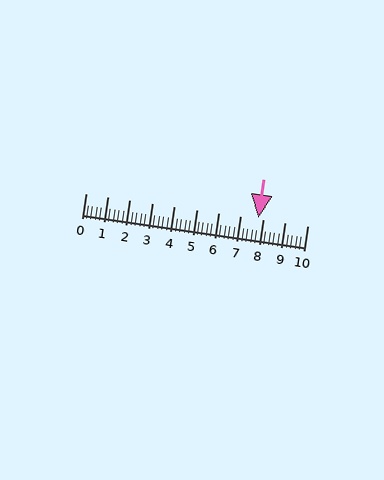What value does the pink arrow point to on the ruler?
The pink arrow points to approximately 7.8.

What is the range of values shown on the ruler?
The ruler shows values from 0 to 10.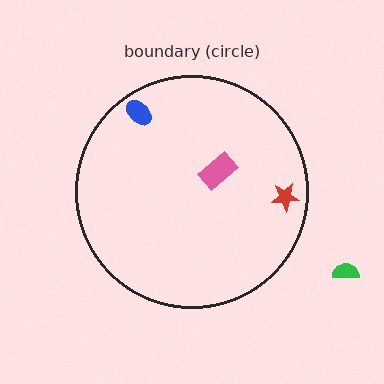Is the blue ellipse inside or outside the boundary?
Inside.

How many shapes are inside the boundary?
3 inside, 1 outside.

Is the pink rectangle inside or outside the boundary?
Inside.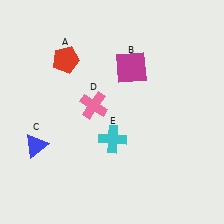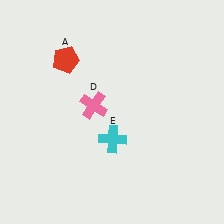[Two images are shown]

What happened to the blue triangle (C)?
The blue triangle (C) was removed in Image 2. It was in the bottom-left area of Image 1.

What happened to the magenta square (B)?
The magenta square (B) was removed in Image 2. It was in the top-right area of Image 1.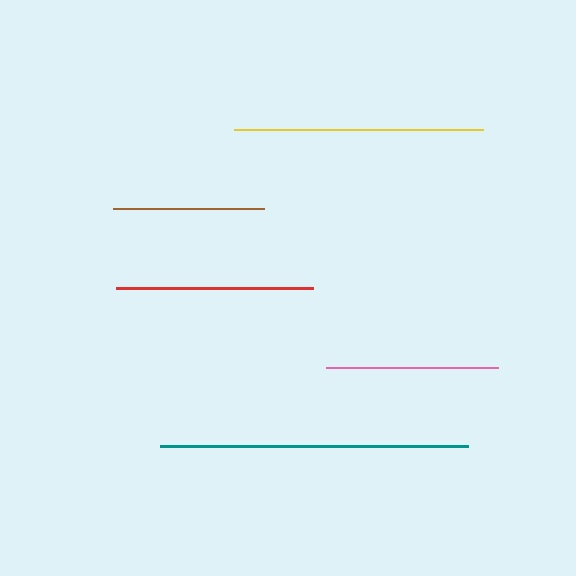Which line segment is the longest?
The teal line is the longest at approximately 308 pixels.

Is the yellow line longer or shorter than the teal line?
The teal line is longer than the yellow line.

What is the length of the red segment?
The red segment is approximately 197 pixels long.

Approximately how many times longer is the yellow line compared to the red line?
The yellow line is approximately 1.3 times the length of the red line.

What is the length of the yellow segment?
The yellow segment is approximately 249 pixels long.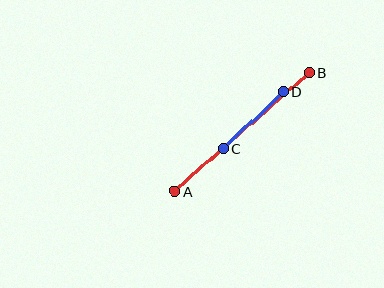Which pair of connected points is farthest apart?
Points A and B are farthest apart.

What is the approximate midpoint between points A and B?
The midpoint is at approximately (242, 132) pixels.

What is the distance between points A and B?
The distance is approximately 180 pixels.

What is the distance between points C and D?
The distance is approximately 83 pixels.